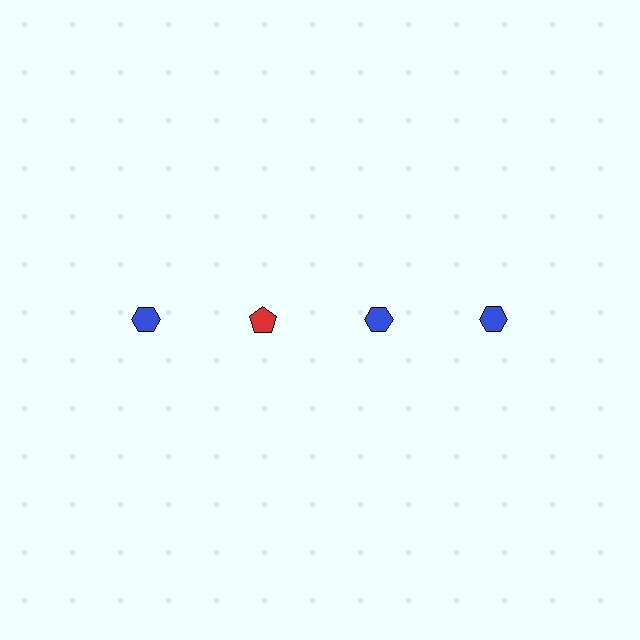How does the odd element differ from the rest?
It differs in both color (red instead of blue) and shape (pentagon instead of hexagon).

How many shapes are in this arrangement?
There are 4 shapes arranged in a grid pattern.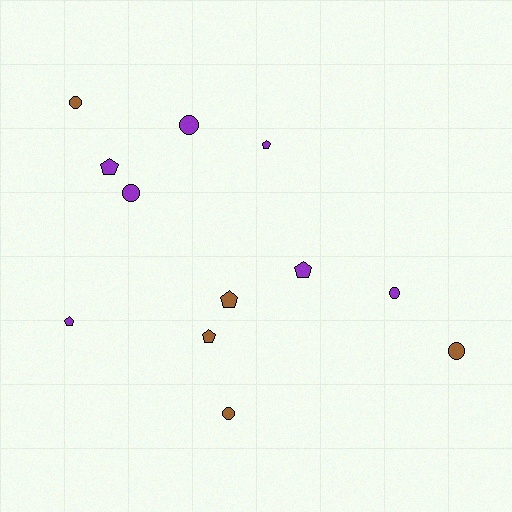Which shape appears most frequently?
Pentagon, with 6 objects.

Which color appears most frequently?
Purple, with 7 objects.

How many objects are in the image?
There are 12 objects.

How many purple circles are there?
There are 3 purple circles.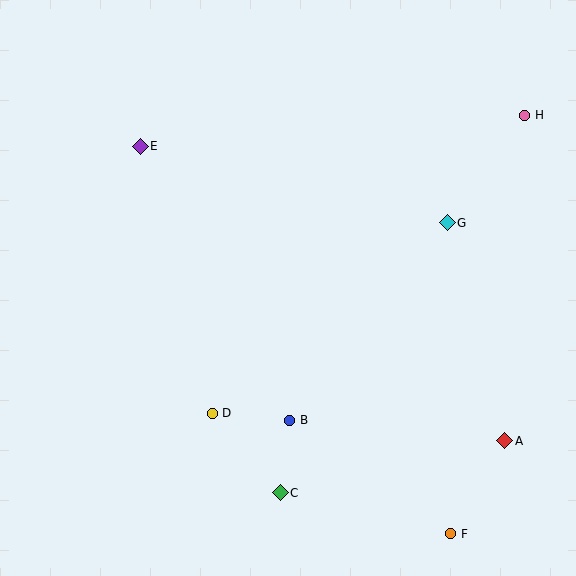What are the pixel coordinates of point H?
Point H is at (525, 115).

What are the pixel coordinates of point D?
Point D is at (212, 413).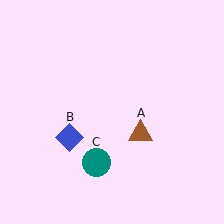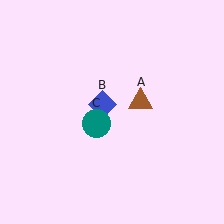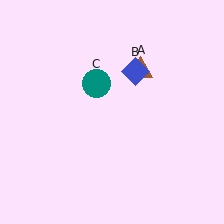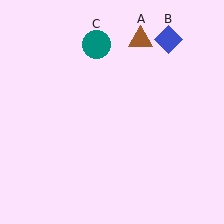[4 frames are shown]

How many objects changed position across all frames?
3 objects changed position: brown triangle (object A), blue diamond (object B), teal circle (object C).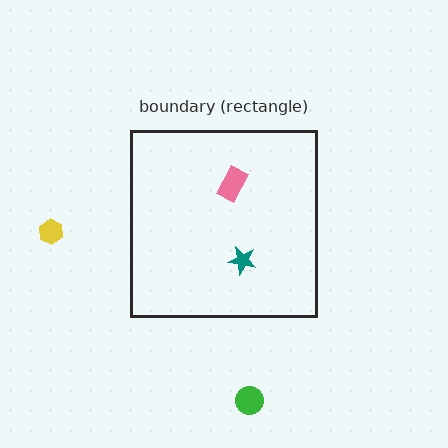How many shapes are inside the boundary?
2 inside, 2 outside.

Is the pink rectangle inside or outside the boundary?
Inside.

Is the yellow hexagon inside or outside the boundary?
Outside.